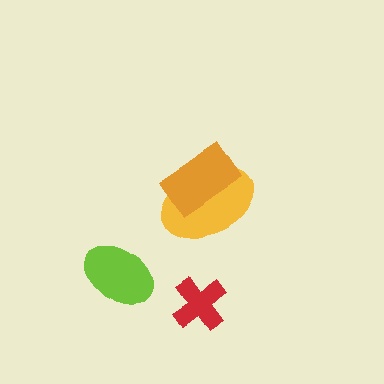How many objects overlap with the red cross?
0 objects overlap with the red cross.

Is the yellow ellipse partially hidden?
Yes, it is partially covered by another shape.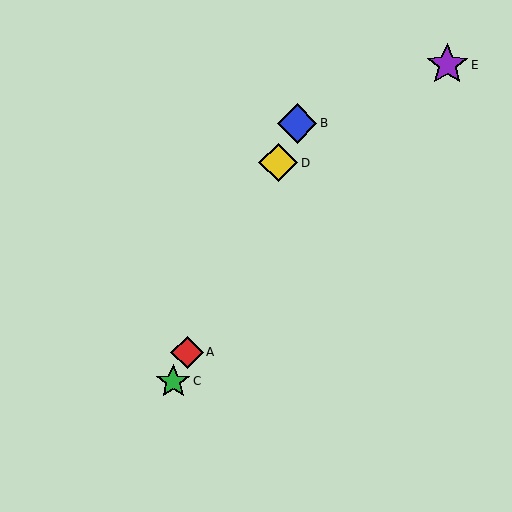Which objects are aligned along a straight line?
Objects A, B, C, D are aligned along a straight line.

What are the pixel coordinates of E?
Object E is at (447, 65).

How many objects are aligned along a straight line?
4 objects (A, B, C, D) are aligned along a straight line.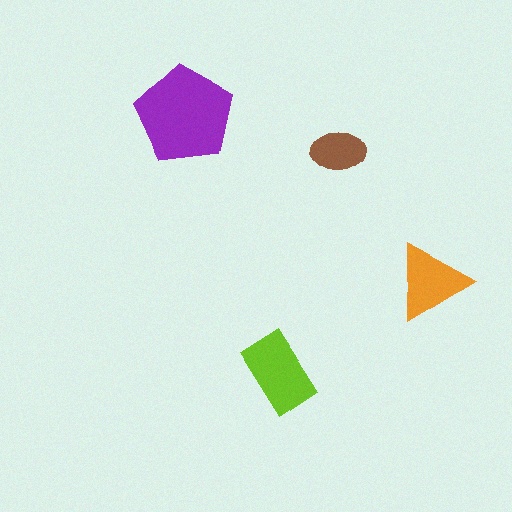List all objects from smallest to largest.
The brown ellipse, the orange triangle, the lime rectangle, the purple pentagon.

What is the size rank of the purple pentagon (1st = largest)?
1st.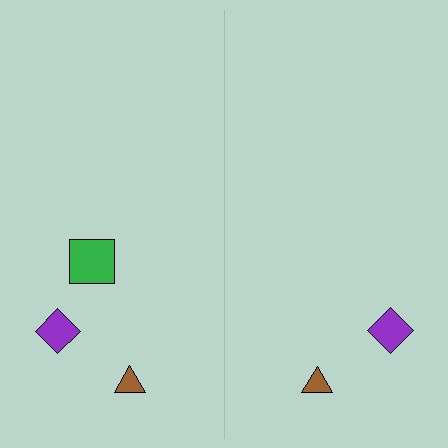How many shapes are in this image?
There are 5 shapes in this image.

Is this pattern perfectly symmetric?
No, the pattern is not perfectly symmetric. A green square is missing from the right side.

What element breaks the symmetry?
A green square is missing from the right side.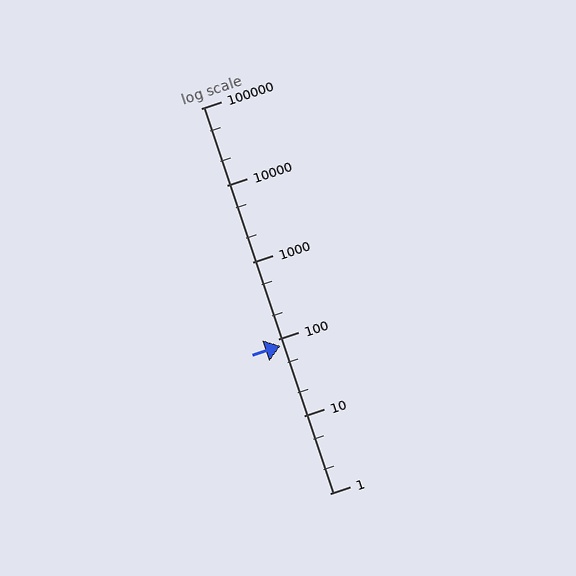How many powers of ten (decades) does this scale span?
The scale spans 5 decades, from 1 to 100000.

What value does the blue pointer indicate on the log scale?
The pointer indicates approximately 82.